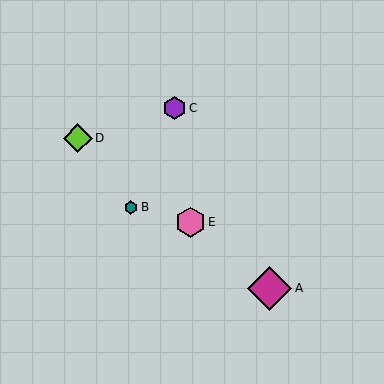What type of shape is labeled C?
Shape C is a purple hexagon.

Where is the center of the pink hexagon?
The center of the pink hexagon is at (190, 222).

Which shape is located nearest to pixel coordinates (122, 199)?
The teal hexagon (labeled B) at (131, 207) is nearest to that location.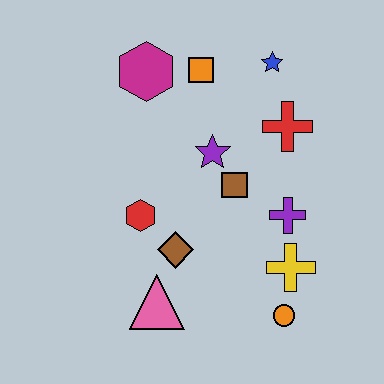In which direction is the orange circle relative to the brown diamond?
The orange circle is to the right of the brown diamond.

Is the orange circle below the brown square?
Yes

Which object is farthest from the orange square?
The orange circle is farthest from the orange square.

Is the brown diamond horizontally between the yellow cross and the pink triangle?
Yes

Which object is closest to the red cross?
The blue star is closest to the red cross.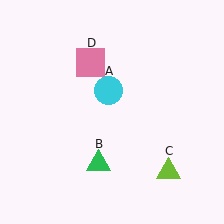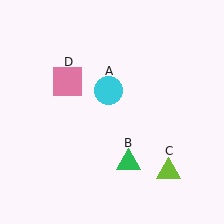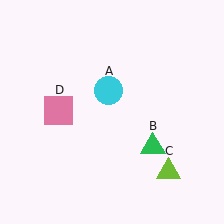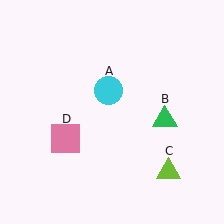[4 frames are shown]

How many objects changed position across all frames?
2 objects changed position: green triangle (object B), pink square (object D).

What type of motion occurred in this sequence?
The green triangle (object B), pink square (object D) rotated counterclockwise around the center of the scene.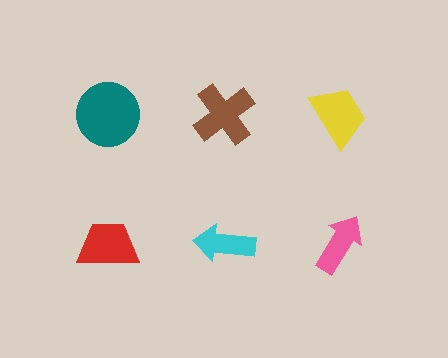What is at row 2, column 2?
A cyan arrow.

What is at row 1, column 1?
A teal circle.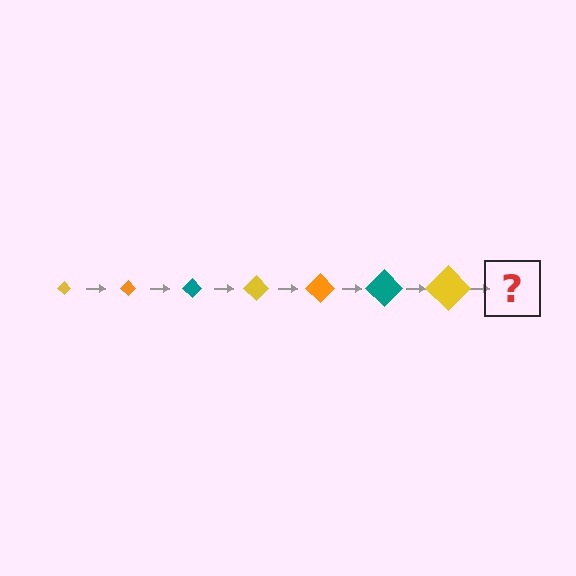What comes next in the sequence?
The next element should be an orange diamond, larger than the previous one.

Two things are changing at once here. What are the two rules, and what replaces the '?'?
The two rules are that the diamond grows larger each step and the color cycles through yellow, orange, and teal. The '?' should be an orange diamond, larger than the previous one.